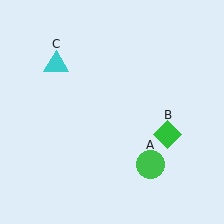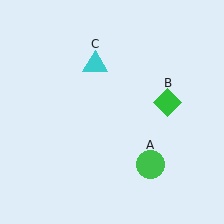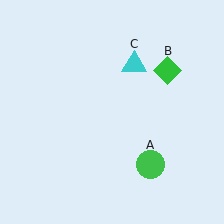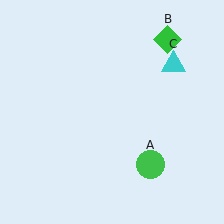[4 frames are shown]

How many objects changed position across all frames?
2 objects changed position: green diamond (object B), cyan triangle (object C).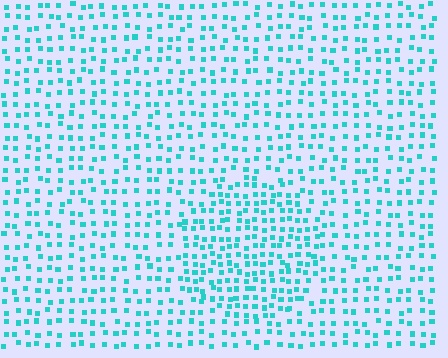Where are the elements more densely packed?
The elements are more densely packed inside the circle boundary.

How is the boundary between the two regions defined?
The boundary is defined by a change in element density (approximately 1.6x ratio). All elements are the same color, size, and shape.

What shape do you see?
I see a circle.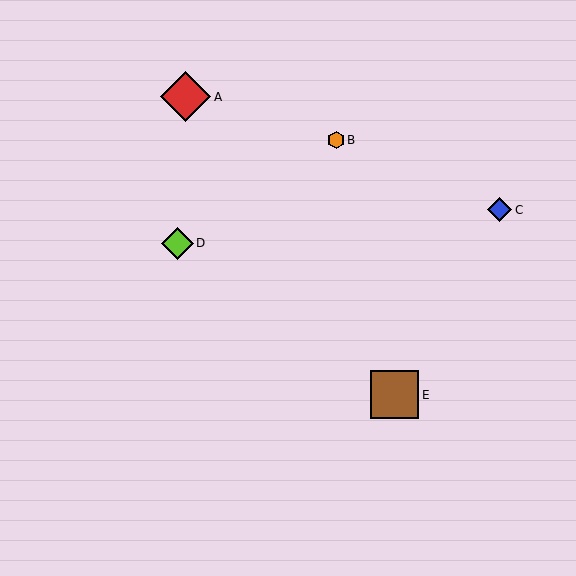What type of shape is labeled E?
Shape E is a brown square.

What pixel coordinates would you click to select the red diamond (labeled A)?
Click at (186, 97) to select the red diamond A.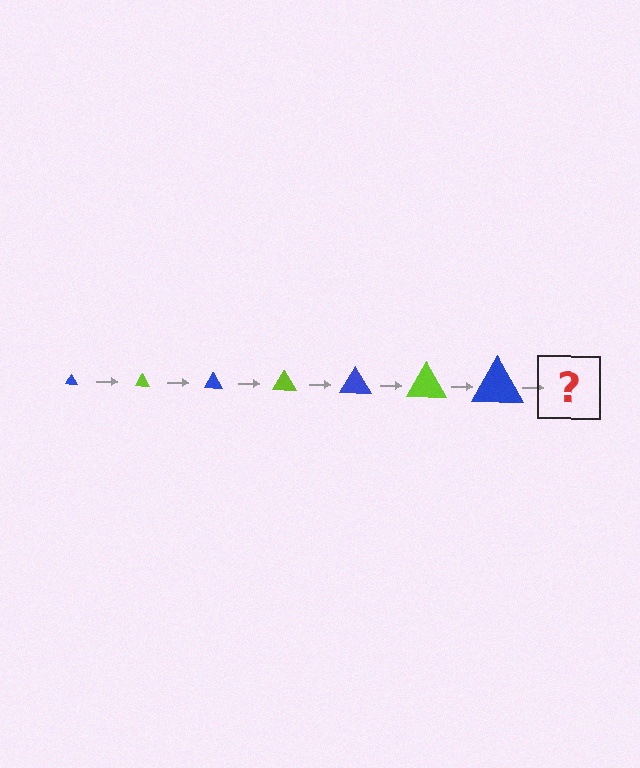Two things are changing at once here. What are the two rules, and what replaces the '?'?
The two rules are that the triangle grows larger each step and the color cycles through blue and lime. The '?' should be a lime triangle, larger than the previous one.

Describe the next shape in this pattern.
It should be a lime triangle, larger than the previous one.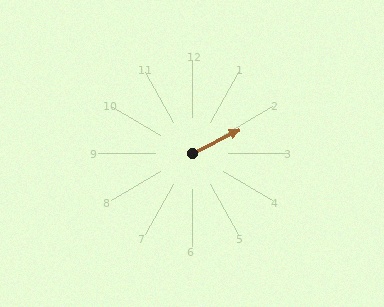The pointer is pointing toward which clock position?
Roughly 2 o'clock.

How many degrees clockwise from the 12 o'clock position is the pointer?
Approximately 63 degrees.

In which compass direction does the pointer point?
Northeast.